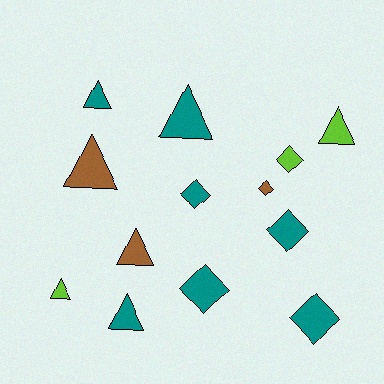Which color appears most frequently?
Teal, with 7 objects.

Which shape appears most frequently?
Triangle, with 7 objects.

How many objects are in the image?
There are 13 objects.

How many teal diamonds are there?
There are 4 teal diamonds.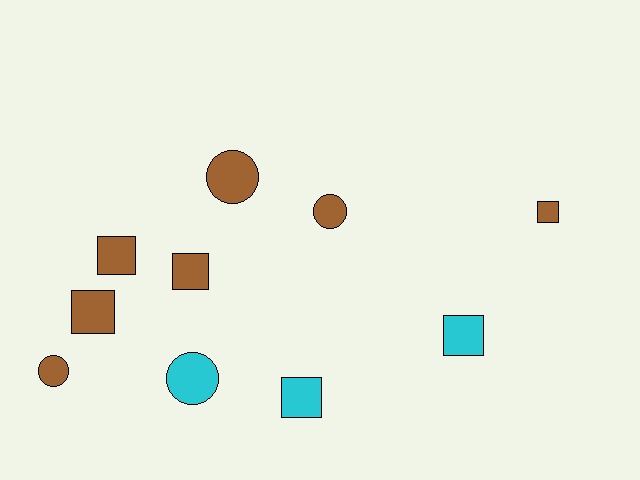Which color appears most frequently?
Brown, with 7 objects.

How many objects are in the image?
There are 10 objects.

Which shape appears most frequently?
Square, with 6 objects.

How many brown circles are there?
There are 3 brown circles.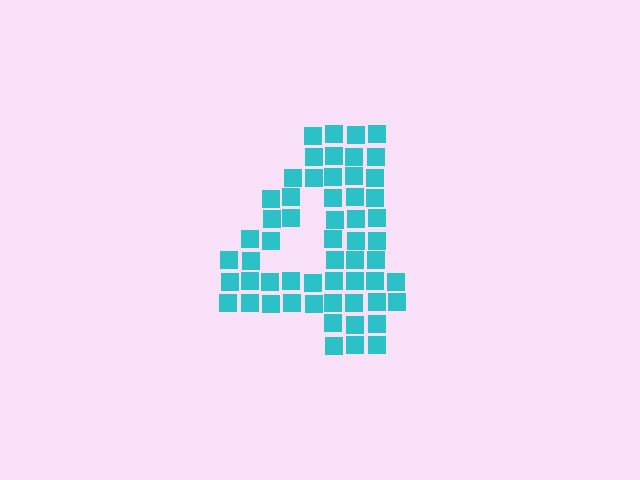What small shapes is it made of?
It is made of small squares.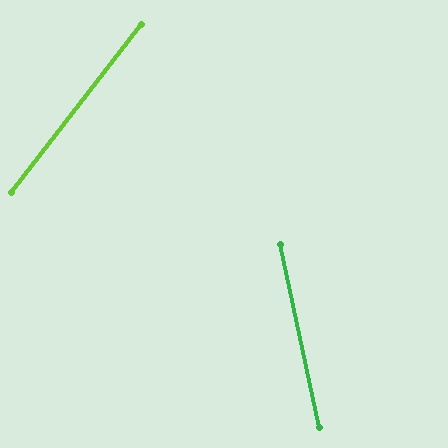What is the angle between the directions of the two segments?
Approximately 50 degrees.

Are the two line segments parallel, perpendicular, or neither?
Neither parallel nor perpendicular — they differ by about 50°.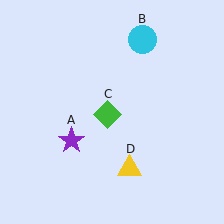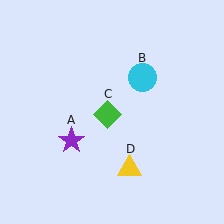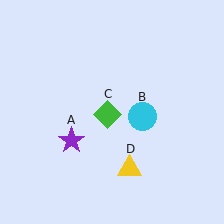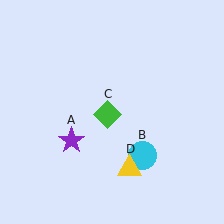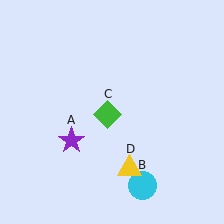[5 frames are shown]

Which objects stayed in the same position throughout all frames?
Purple star (object A) and green diamond (object C) and yellow triangle (object D) remained stationary.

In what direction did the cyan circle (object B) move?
The cyan circle (object B) moved down.